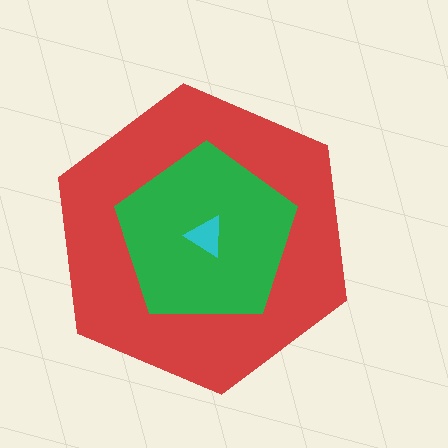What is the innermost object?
The cyan triangle.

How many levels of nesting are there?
3.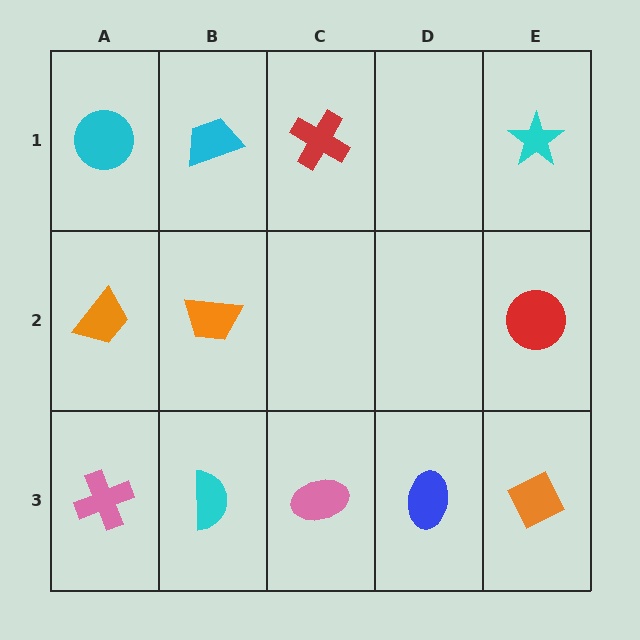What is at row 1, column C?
A red cross.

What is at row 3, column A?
A pink cross.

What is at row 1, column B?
A cyan trapezoid.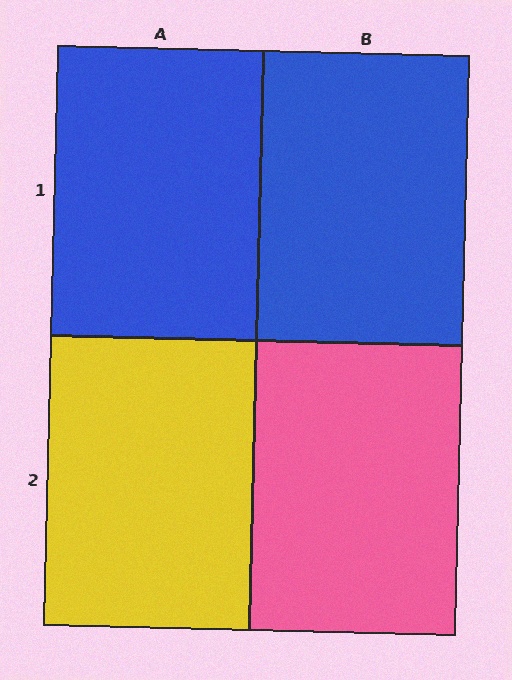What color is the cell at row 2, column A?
Yellow.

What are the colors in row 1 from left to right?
Blue, blue.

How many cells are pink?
1 cell is pink.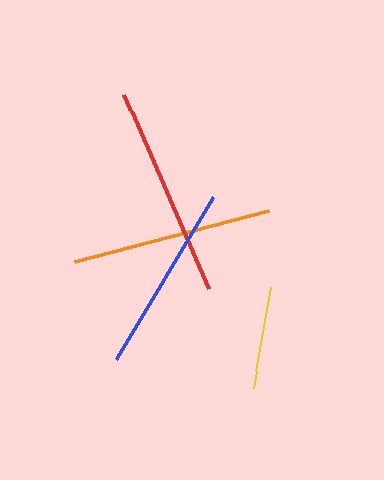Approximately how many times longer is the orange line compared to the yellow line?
The orange line is approximately 2.0 times the length of the yellow line.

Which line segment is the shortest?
The yellow line is the shortest at approximately 102 pixels.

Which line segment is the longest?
The red line is the longest at approximately 212 pixels.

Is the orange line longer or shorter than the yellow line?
The orange line is longer than the yellow line.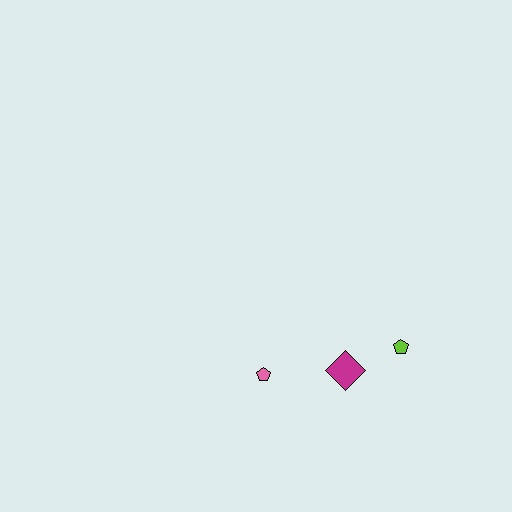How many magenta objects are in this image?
There is 1 magenta object.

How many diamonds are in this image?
There is 1 diamond.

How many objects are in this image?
There are 3 objects.